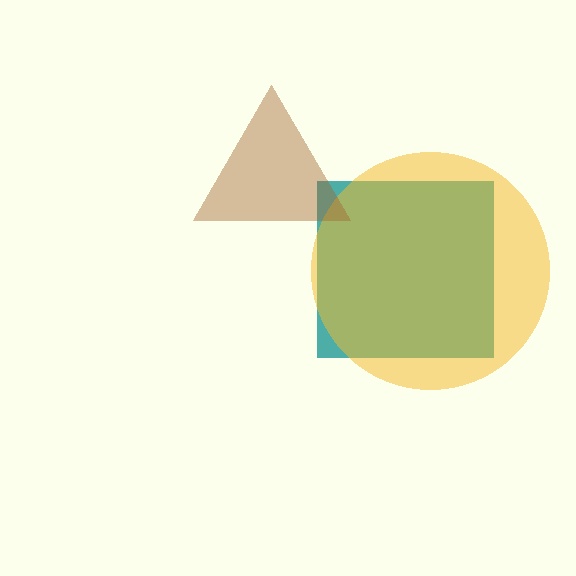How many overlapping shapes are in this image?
There are 3 overlapping shapes in the image.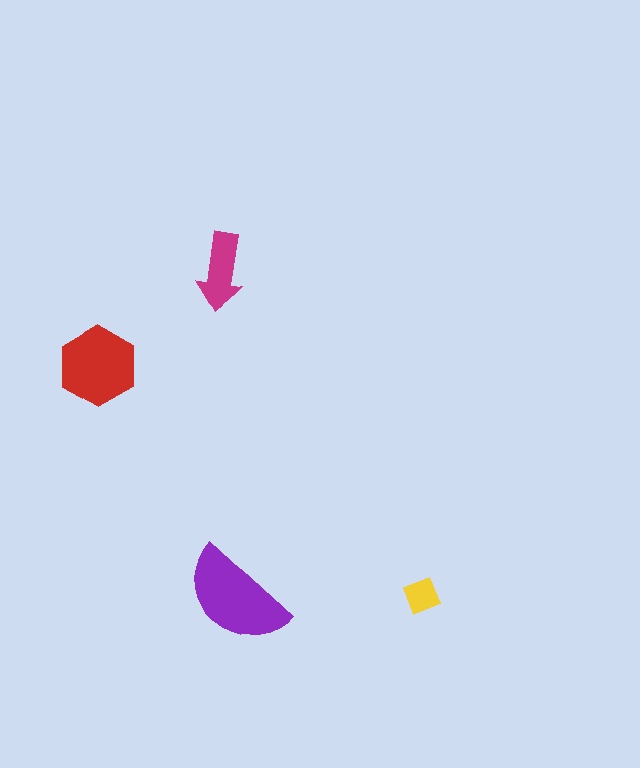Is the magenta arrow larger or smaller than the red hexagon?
Smaller.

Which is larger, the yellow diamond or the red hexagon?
The red hexagon.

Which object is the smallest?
The yellow diamond.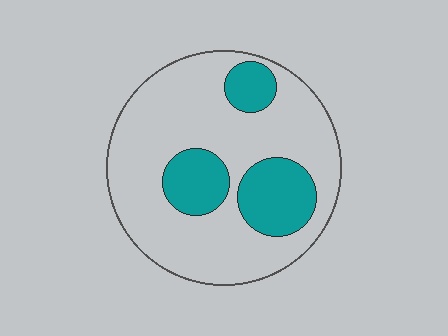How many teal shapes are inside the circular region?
3.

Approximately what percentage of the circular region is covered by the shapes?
Approximately 25%.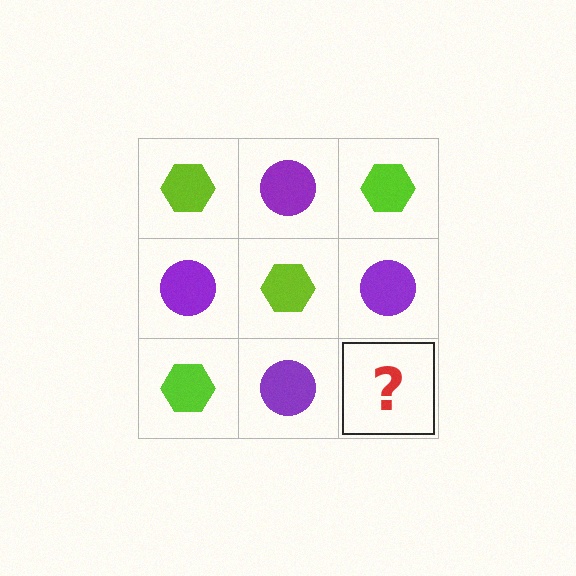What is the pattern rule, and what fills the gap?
The rule is that it alternates lime hexagon and purple circle in a checkerboard pattern. The gap should be filled with a lime hexagon.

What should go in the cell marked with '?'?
The missing cell should contain a lime hexagon.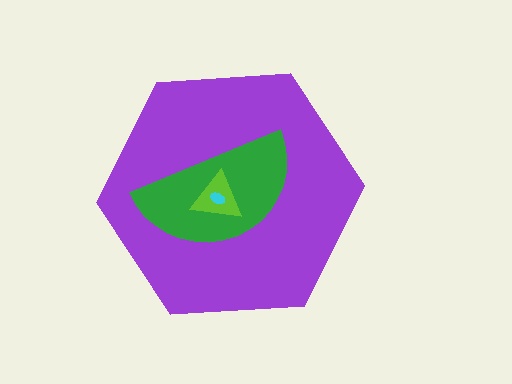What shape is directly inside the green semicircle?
The lime triangle.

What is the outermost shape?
The purple hexagon.